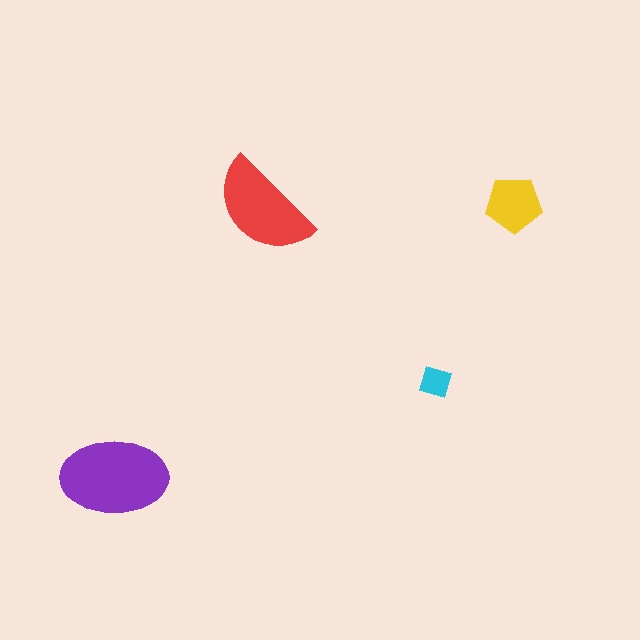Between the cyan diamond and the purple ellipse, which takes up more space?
The purple ellipse.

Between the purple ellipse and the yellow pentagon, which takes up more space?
The purple ellipse.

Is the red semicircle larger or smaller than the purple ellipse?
Smaller.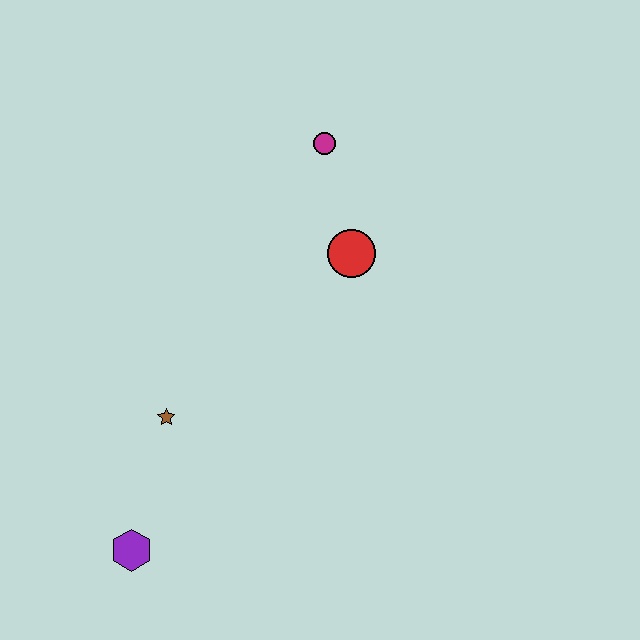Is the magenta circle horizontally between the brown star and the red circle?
Yes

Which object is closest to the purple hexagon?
The brown star is closest to the purple hexagon.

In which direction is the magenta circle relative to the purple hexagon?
The magenta circle is above the purple hexagon.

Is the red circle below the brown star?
No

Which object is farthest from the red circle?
The purple hexagon is farthest from the red circle.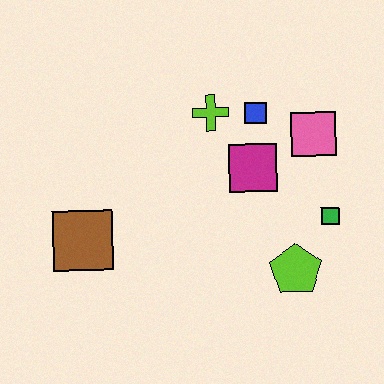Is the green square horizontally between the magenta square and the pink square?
No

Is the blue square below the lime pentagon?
No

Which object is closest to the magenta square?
The blue square is closest to the magenta square.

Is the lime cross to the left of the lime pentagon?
Yes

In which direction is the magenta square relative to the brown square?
The magenta square is to the right of the brown square.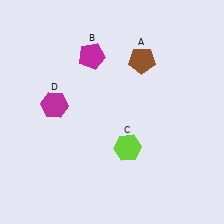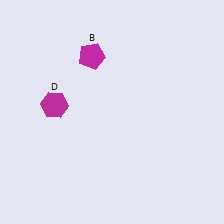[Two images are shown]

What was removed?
The brown pentagon (A), the lime hexagon (C) were removed in Image 2.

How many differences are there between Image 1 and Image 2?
There are 2 differences between the two images.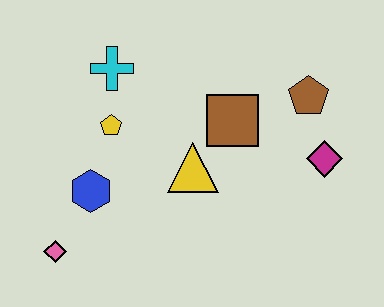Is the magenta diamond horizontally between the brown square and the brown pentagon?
No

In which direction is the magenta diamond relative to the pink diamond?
The magenta diamond is to the right of the pink diamond.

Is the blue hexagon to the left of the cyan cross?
Yes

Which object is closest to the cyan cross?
The yellow pentagon is closest to the cyan cross.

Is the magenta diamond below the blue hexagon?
No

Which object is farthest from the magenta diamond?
The pink diamond is farthest from the magenta diamond.